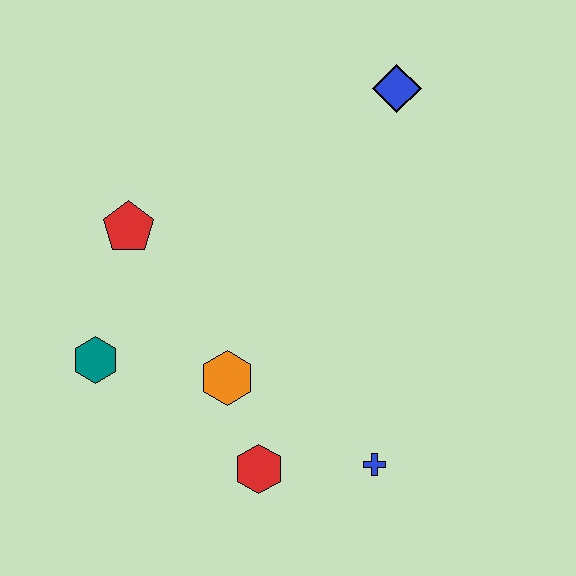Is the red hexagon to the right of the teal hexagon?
Yes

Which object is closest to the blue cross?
The red hexagon is closest to the blue cross.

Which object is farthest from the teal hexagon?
The blue diamond is farthest from the teal hexagon.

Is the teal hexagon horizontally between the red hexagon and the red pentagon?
No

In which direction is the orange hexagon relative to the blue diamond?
The orange hexagon is below the blue diamond.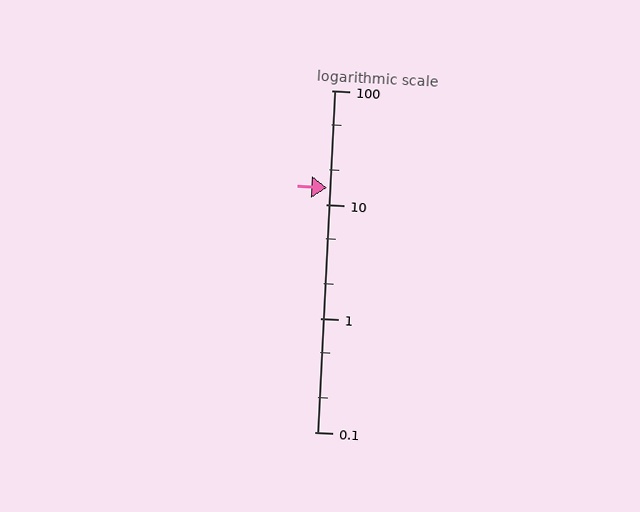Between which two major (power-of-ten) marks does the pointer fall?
The pointer is between 10 and 100.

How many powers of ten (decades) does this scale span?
The scale spans 3 decades, from 0.1 to 100.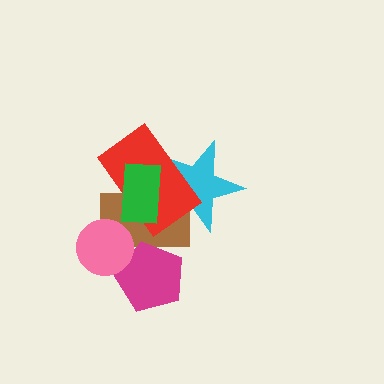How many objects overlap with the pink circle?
2 objects overlap with the pink circle.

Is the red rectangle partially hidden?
Yes, it is partially covered by another shape.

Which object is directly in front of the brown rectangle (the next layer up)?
The red rectangle is directly in front of the brown rectangle.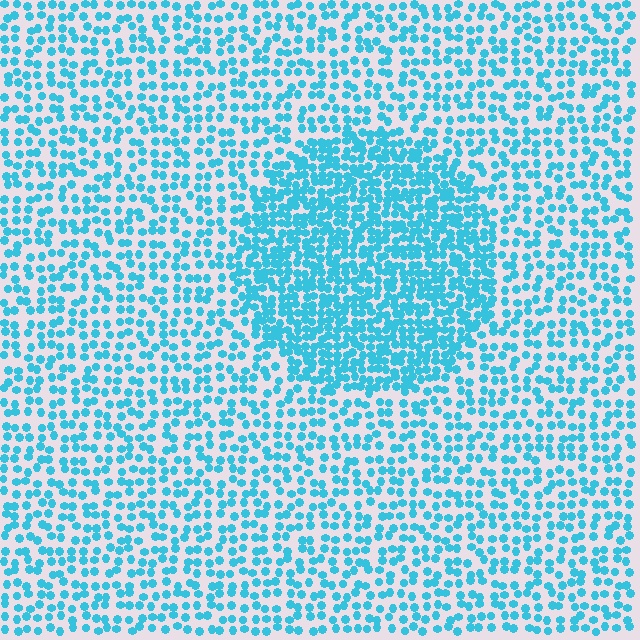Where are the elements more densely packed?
The elements are more densely packed inside the circle boundary.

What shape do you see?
I see a circle.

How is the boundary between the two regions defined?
The boundary is defined by a change in element density (approximately 1.9x ratio). All elements are the same color, size, and shape.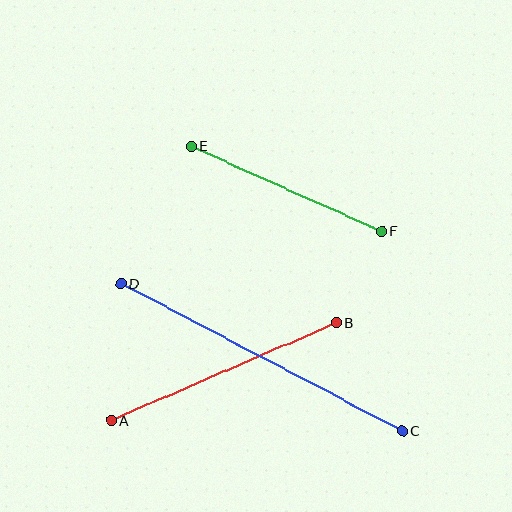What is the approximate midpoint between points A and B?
The midpoint is at approximately (224, 371) pixels.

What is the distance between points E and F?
The distance is approximately 209 pixels.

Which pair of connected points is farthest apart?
Points C and D are farthest apart.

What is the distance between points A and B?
The distance is approximately 245 pixels.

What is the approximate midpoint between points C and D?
The midpoint is at approximately (262, 357) pixels.